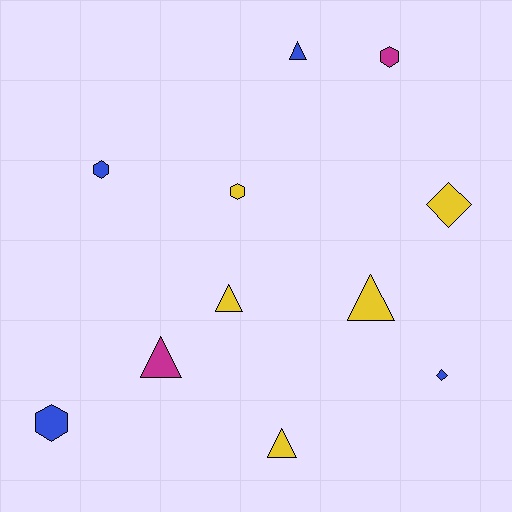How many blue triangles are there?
There is 1 blue triangle.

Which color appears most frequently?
Yellow, with 5 objects.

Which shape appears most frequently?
Triangle, with 5 objects.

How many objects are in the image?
There are 11 objects.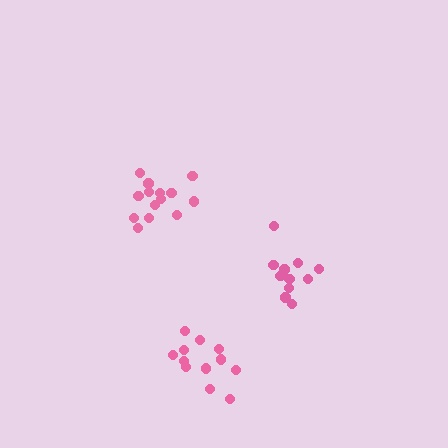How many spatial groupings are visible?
There are 3 spatial groupings.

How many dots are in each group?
Group 1: 11 dots, Group 2: 12 dots, Group 3: 14 dots (37 total).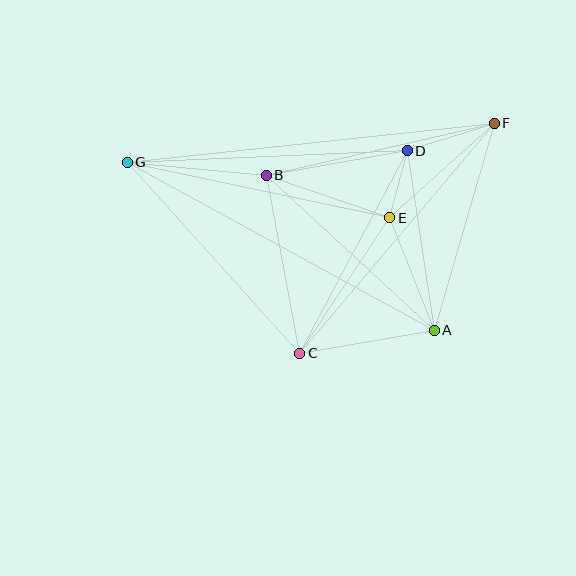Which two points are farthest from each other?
Points F and G are farthest from each other.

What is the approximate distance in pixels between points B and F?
The distance between B and F is approximately 234 pixels.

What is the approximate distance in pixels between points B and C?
The distance between B and C is approximately 181 pixels.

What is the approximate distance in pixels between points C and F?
The distance between C and F is approximately 301 pixels.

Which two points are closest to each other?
Points D and E are closest to each other.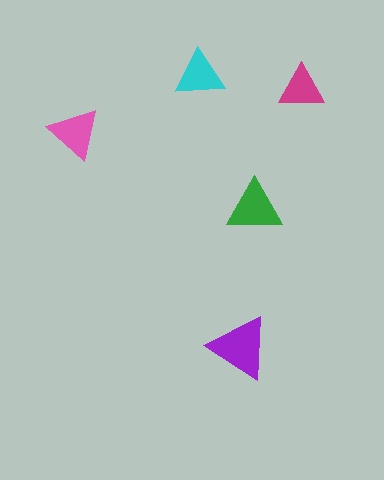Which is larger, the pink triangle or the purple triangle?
The purple one.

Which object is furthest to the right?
The magenta triangle is rightmost.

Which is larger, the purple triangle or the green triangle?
The purple one.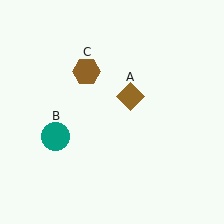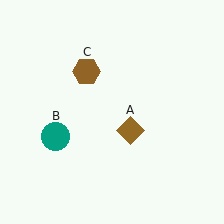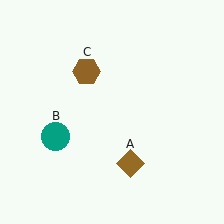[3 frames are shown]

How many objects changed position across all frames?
1 object changed position: brown diamond (object A).